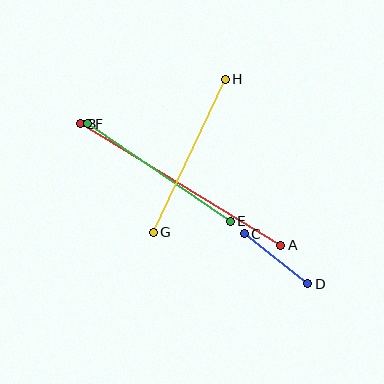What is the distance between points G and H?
The distance is approximately 169 pixels.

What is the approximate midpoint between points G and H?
The midpoint is at approximately (189, 156) pixels.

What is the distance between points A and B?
The distance is approximately 234 pixels.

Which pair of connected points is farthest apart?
Points A and B are farthest apart.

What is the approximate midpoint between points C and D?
The midpoint is at approximately (276, 259) pixels.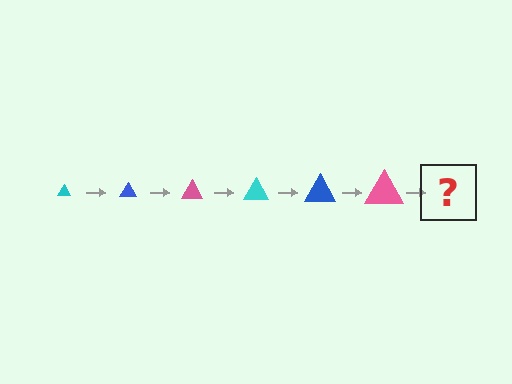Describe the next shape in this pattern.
It should be a cyan triangle, larger than the previous one.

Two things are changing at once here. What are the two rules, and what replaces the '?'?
The two rules are that the triangle grows larger each step and the color cycles through cyan, blue, and pink. The '?' should be a cyan triangle, larger than the previous one.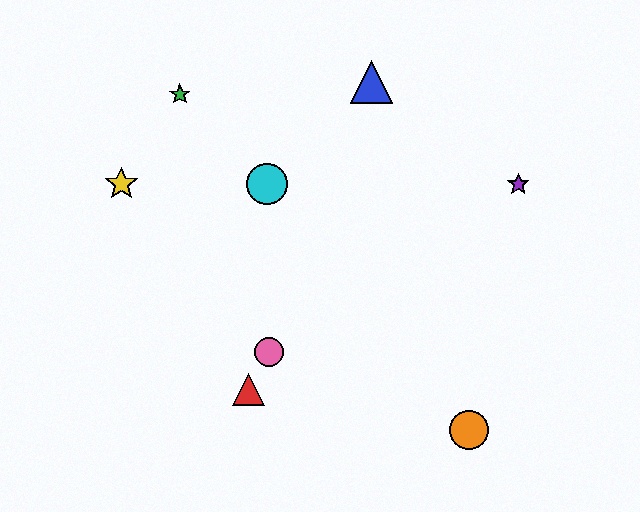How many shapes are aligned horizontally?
3 shapes (the yellow star, the purple star, the cyan circle) are aligned horizontally.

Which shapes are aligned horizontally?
The yellow star, the purple star, the cyan circle are aligned horizontally.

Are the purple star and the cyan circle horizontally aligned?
Yes, both are at y≈184.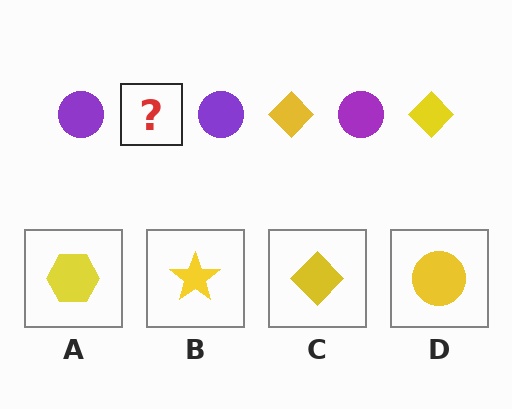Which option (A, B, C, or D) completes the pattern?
C.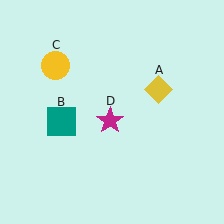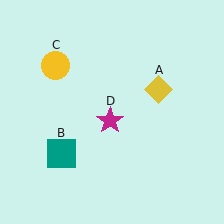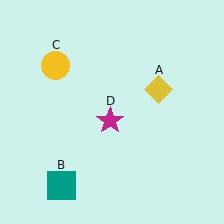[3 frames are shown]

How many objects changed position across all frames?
1 object changed position: teal square (object B).